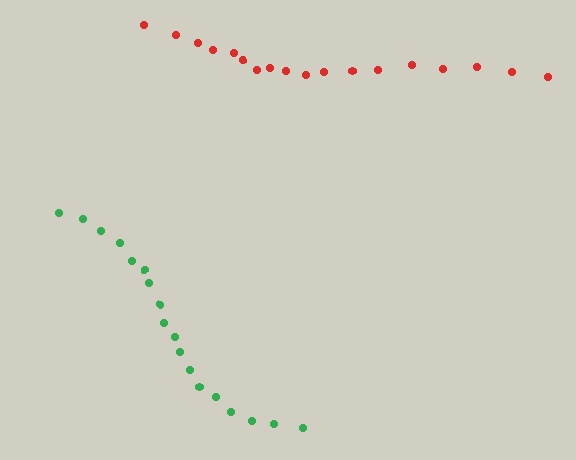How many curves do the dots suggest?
There are 2 distinct paths.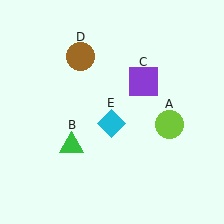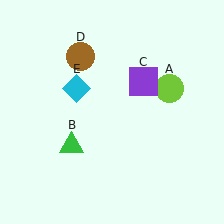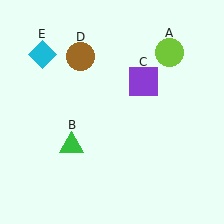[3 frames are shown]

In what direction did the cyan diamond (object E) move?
The cyan diamond (object E) moved up and to the left.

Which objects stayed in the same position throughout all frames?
Green triangle (object B) and purple square (object C) and brown circle (object D) remained stationary.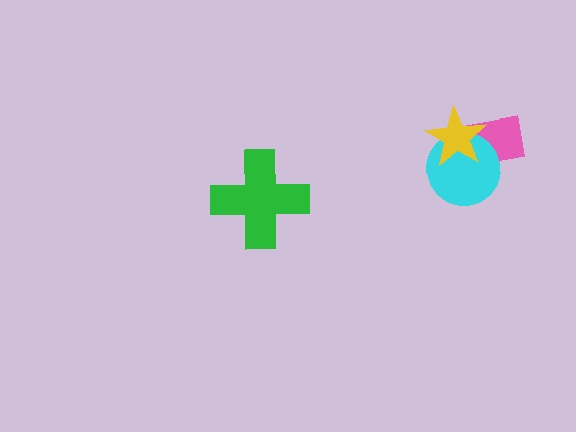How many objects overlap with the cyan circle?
2 objects overlap with the cyan circle.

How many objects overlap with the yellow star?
2 objects overlap with the yellow star.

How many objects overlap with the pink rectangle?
2 objects overlap with the pink rectangle.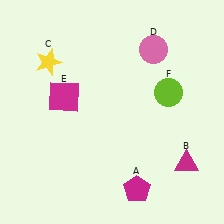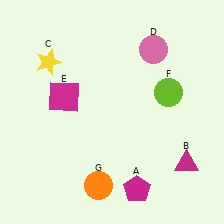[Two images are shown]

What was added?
An orange circle (G) was added in Image 2.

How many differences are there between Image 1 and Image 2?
There is 1 difference between the two images.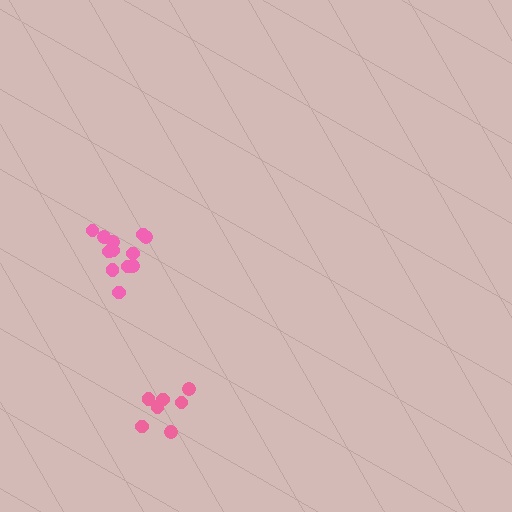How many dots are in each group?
Group 1: 12 dots, Group 2: 7 dots (19 total).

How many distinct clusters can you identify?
There are 2 distinct clusters.